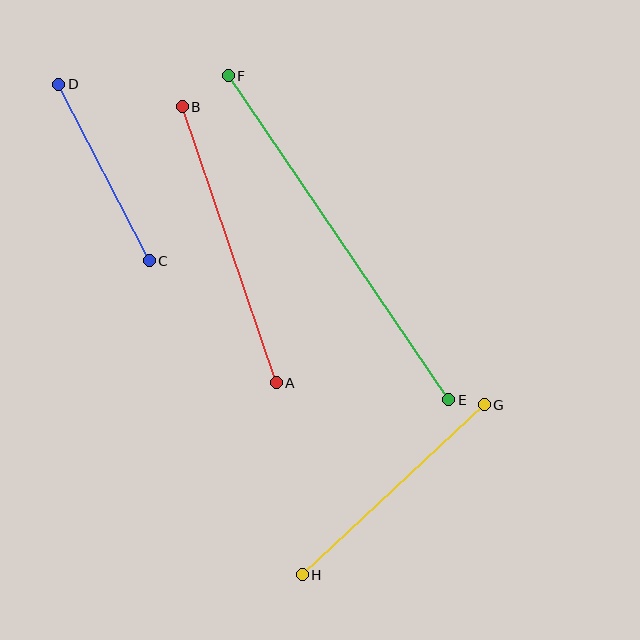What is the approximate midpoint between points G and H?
The midpoint is at approximately (393, 490) pixels.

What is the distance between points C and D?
The distance is approximately 198 pixels.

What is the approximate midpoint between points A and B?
The midpoint is at approximately (229, 245) pixels.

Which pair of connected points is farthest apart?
Points E and F are farthest apart.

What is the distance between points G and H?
The distance is approximately 249 pixels.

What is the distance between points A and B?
The distance is approximately 292 pixels.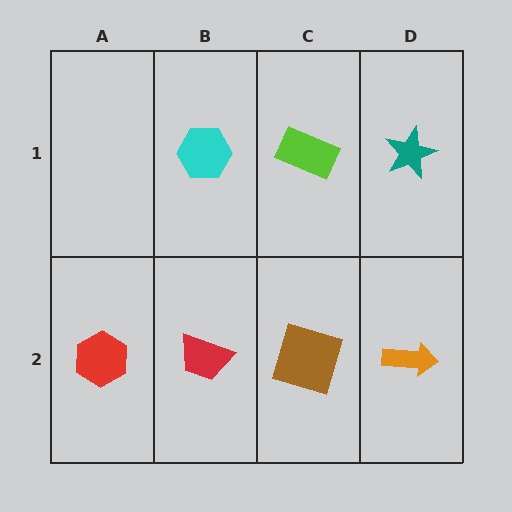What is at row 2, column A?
A red hexagon.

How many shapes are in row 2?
4 shapes.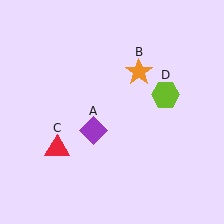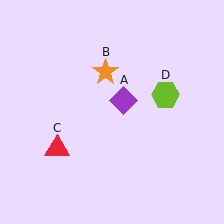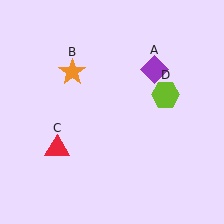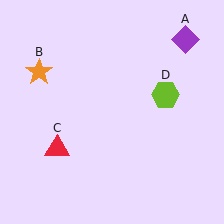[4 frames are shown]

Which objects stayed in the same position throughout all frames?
Red triangle (object C) and lime hexagon (object D) remained stationary.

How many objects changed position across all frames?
2 objects changed position: purple diamond (object A), orange star (object B).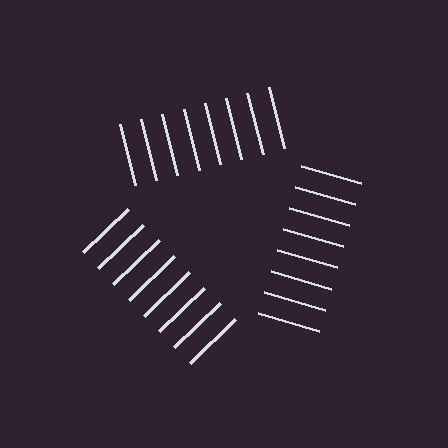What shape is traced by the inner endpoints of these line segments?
An illusory triangle — the line segments terminate on its edges but no continuous stroke is drawn.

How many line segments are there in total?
24 — 8 along each of the 3 edges.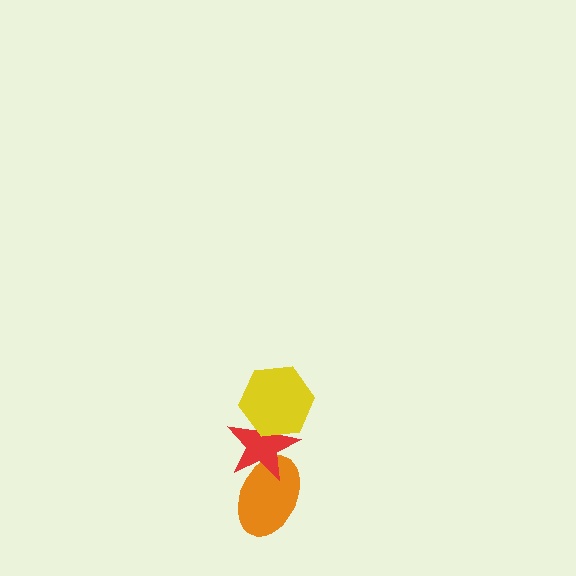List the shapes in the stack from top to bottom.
From top to bottom: the yellow hexagon, the red star, the orange ellipse.